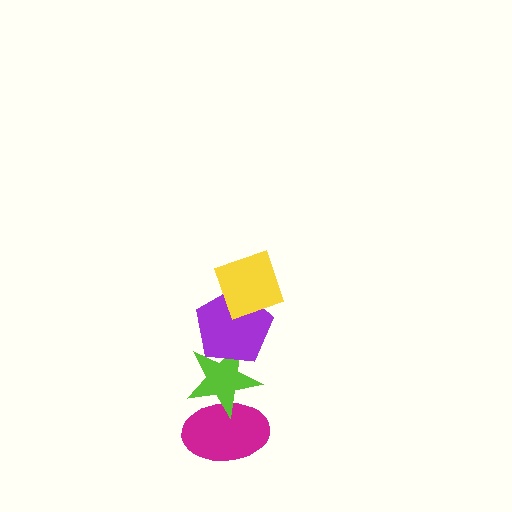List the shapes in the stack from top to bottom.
From top to bottom: the yellow diamond, the purple pentagon, the lime star, the magenta ellipse.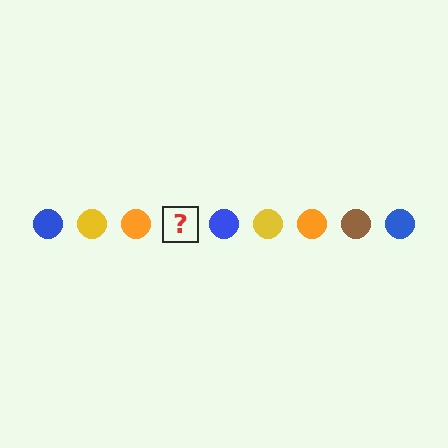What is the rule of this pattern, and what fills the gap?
The rule is that the pattern cycles through blue, yellow, orange, brown circles. The gap should be filled with a brown circle.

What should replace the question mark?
The question mark should be replaced with a brown circle.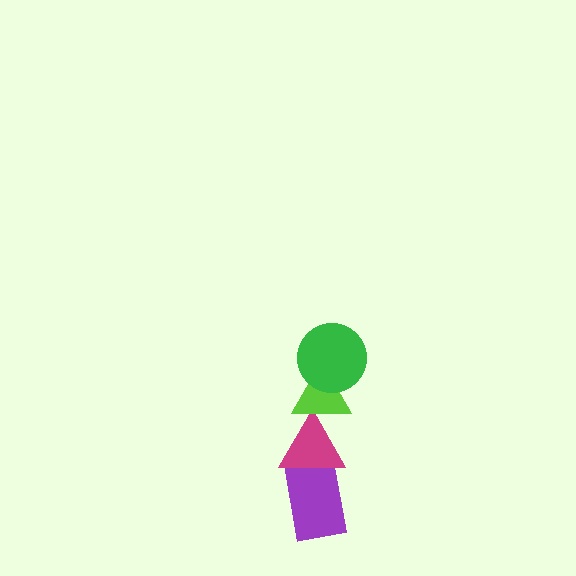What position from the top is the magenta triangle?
The magenta triangle is 3rd from the top.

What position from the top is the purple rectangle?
The purple rectangle is 4th from the top.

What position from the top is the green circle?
The green circle is 1st from the top.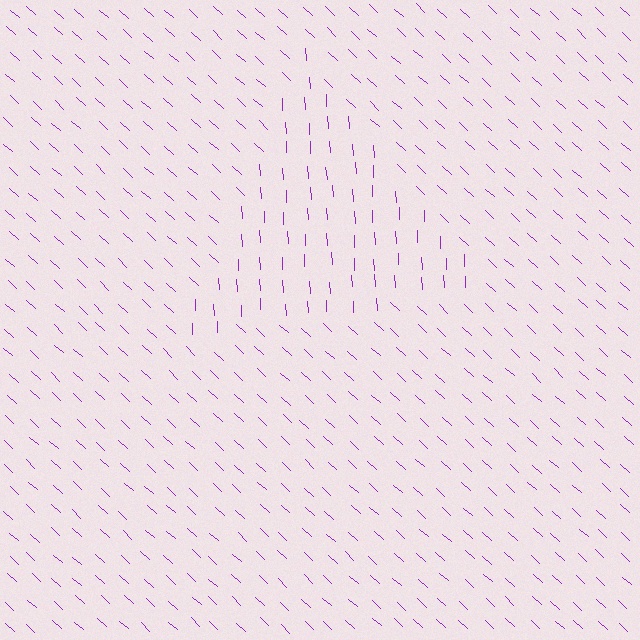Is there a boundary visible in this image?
Yes, there is a texture boundary formed by a change in line orientation.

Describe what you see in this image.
The image is filled with small purple line segments. A triangle region in the image has lines oriented differently from the surrounding lines, creating a visible texture boundary.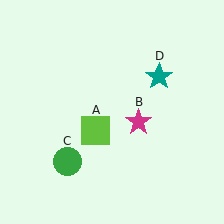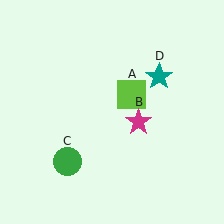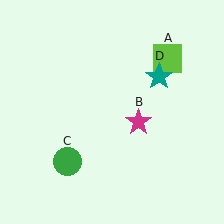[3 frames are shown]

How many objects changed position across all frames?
1 object changed position: lime square (object A).